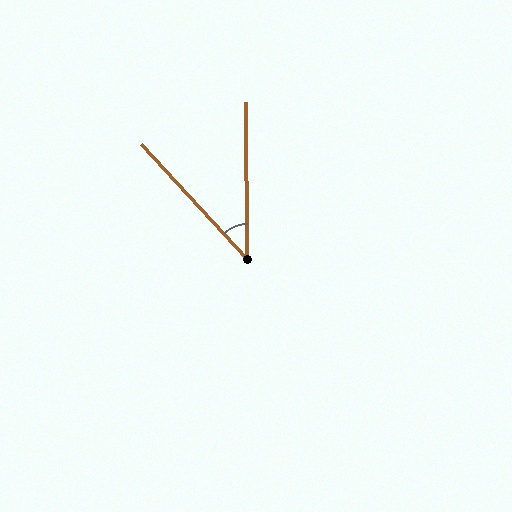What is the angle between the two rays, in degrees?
Approximately 42 degrees.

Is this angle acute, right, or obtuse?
It is acute.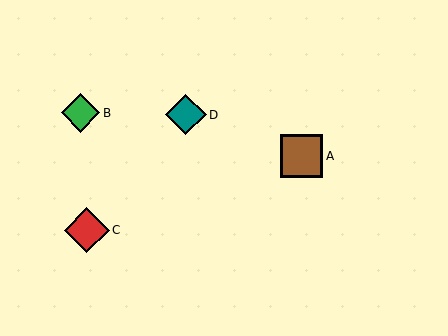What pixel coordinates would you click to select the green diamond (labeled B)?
Click at (81, 113) to select the green diamond B.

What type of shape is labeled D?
Shape D is a teal diamond.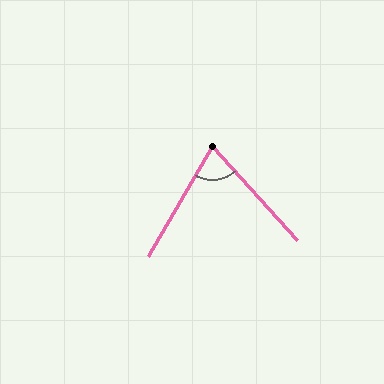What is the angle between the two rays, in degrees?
Approximately 73 degrees.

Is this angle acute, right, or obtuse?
It is acute.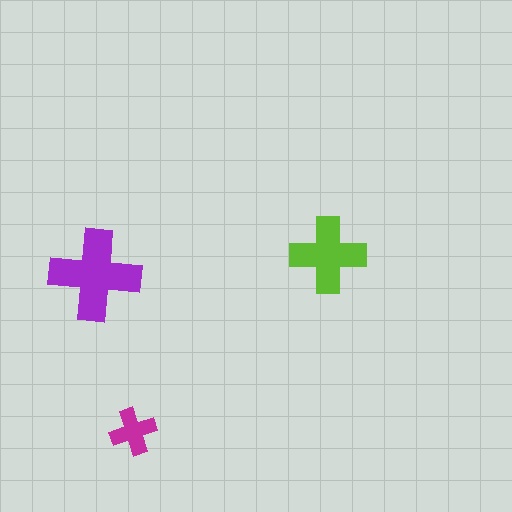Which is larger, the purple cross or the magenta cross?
The purple one.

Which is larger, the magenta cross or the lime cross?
The lime one.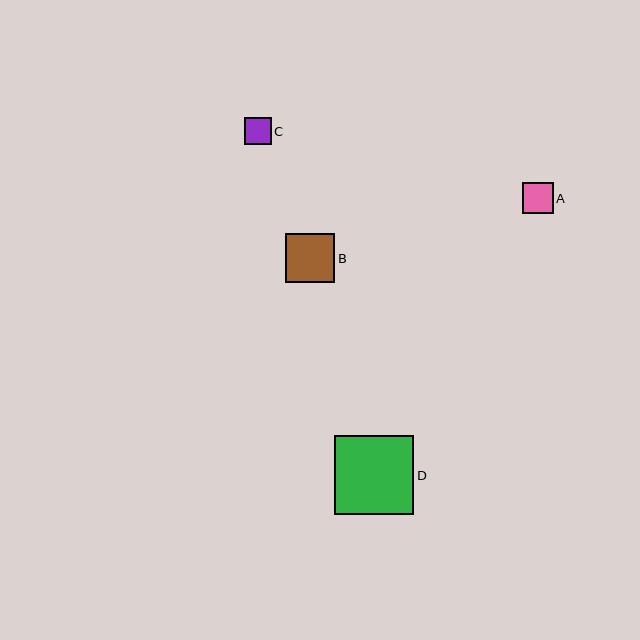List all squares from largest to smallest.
From largest to smallest: D, B, A, C.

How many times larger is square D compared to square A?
Square D is approximately 2.6 times the size of square A.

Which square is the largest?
Square D is the largest with a size of approximately 79 pixels.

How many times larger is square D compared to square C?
Square D is approximately 3.0 times the size of square C.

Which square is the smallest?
Square C is the smallest with a size of approximately 27 pixels.